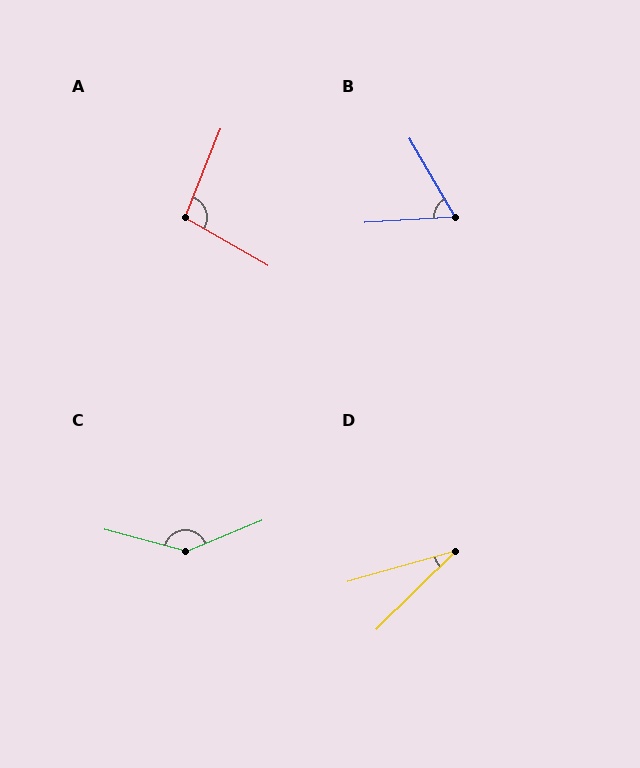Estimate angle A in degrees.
Approximately 98 degrees.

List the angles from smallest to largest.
D (28°), B (63°), A (98°), C (142°).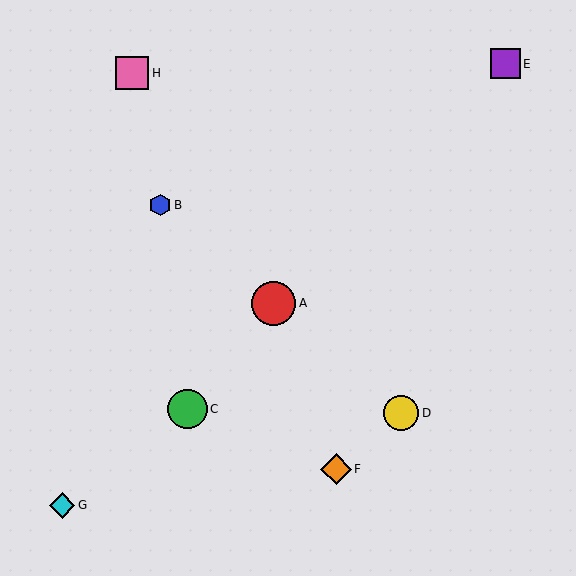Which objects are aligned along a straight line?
Objects A, B, D are aligned along a straight line.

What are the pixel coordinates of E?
Object E is at (506, 64).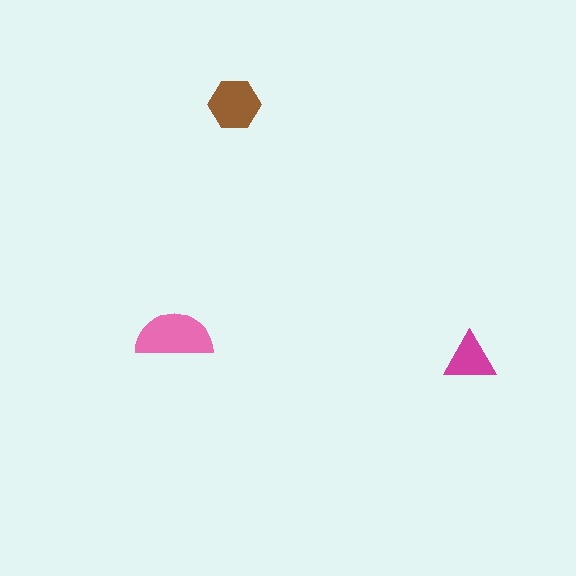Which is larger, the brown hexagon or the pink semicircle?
The pink semicircle.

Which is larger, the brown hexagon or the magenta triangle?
The brown hexagon.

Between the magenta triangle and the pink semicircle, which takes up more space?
The pink semicircle.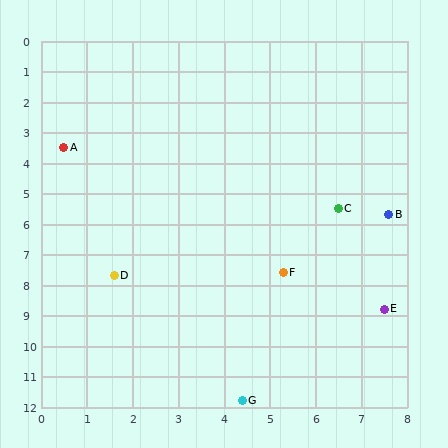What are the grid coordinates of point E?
Point E is at approximately (7.5, 8.8).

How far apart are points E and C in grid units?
Points E and C are about 3.4 grid units apart.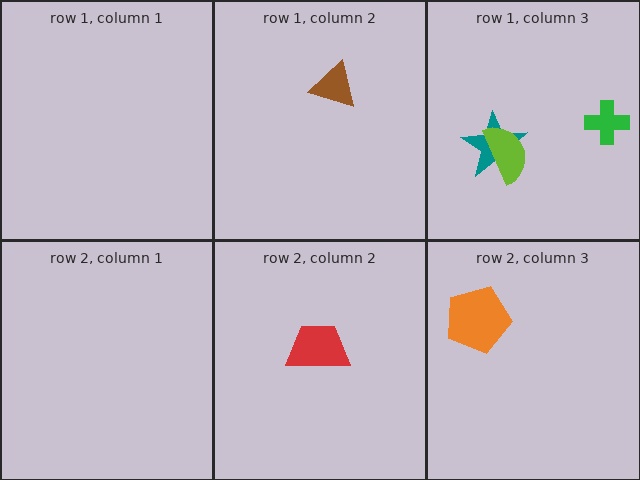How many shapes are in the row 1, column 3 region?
3.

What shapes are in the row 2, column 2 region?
The red trapezoid.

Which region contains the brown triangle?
The row 1, column 2 region.